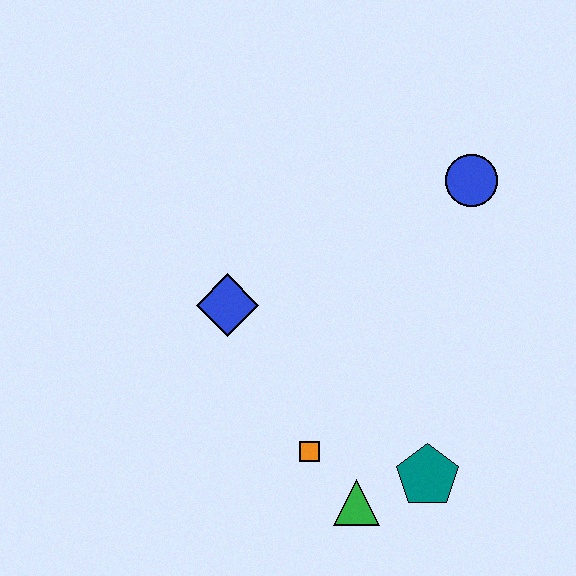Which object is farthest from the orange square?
The blue circle is farthest from the orange square.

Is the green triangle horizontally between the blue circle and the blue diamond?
Yes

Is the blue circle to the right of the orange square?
Yes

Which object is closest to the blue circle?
The blue diamond is closest to the blue circle.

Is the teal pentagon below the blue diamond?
Yes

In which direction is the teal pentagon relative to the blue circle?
The teal pentagon is below the blue circle.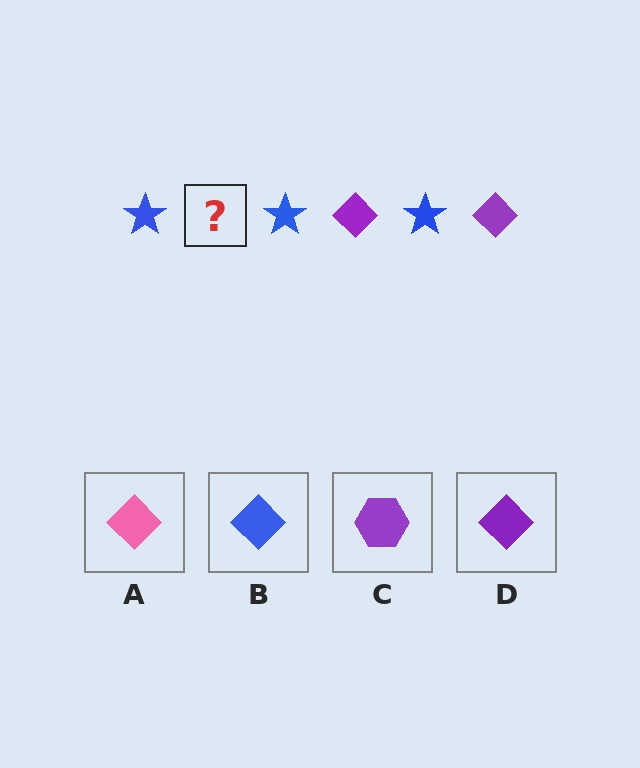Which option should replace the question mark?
Option D.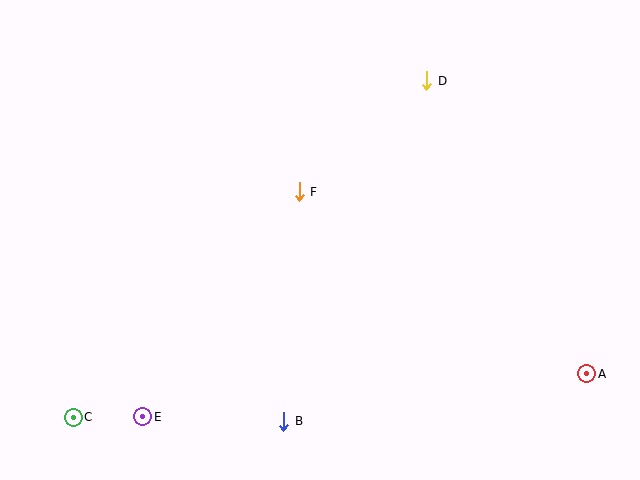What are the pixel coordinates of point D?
Point D is at (427, 81).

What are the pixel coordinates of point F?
Point F is at (299, 192).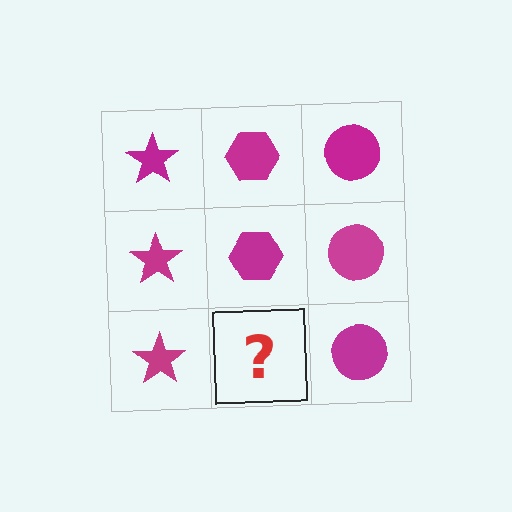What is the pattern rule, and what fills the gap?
The rule is that each column has a consistent shape. The gap should be filled with a magenta hexagon.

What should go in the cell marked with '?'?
The missing cell should contain a magenta hexagon.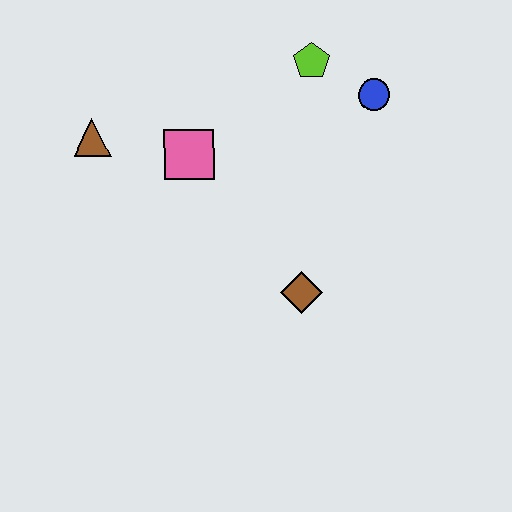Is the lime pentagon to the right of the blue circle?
No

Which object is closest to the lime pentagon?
The blue circle is closest to the lime pentagon.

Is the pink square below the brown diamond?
No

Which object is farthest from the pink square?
The blue circle is farthest from the pink square.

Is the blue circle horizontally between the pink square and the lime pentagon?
No